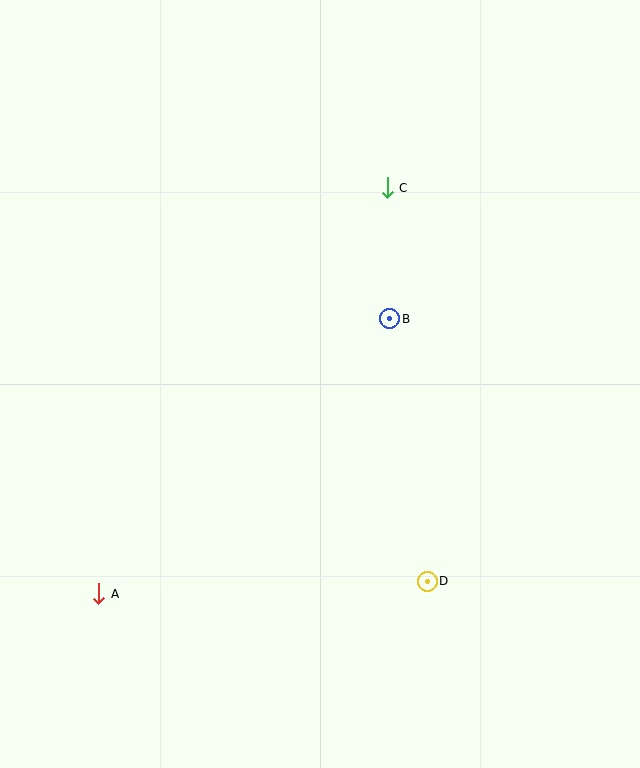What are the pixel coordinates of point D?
Point D is at (427, 581).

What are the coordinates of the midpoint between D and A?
The midpoint between D and A is at (263, 588).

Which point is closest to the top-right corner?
Point C is closest to the top-right corner.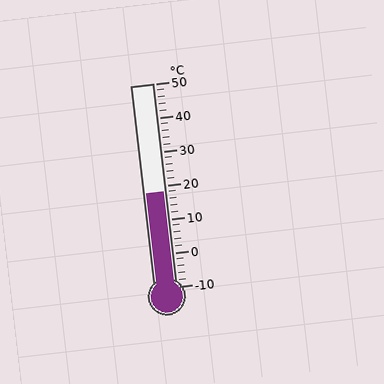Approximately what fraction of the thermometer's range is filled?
The thermometer is filled to approximately 45% of its range.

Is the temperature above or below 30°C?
The temperature is below 30°C.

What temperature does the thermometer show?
The thermometer shows approximately 18°C.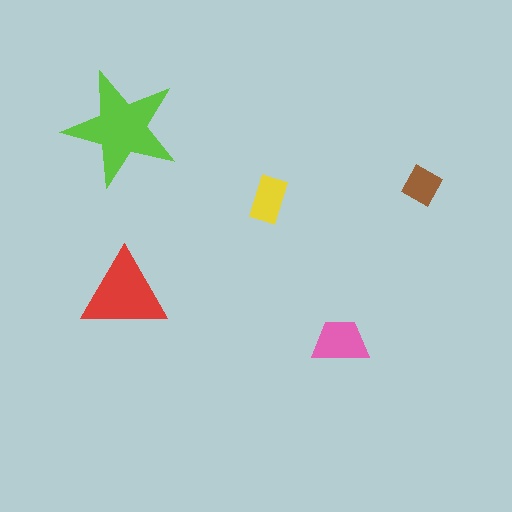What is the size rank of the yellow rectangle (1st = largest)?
4th.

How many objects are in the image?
There are 5 objects in the image.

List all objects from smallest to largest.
The brown diamond, the yellow rectangle, the pink trapezoid, the red triangle, the lime star.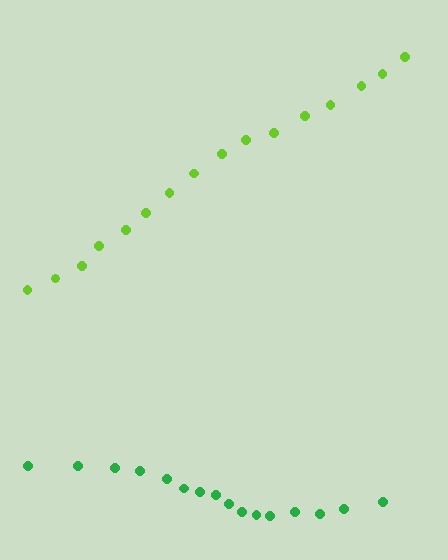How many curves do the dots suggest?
There are 2 distinct paths.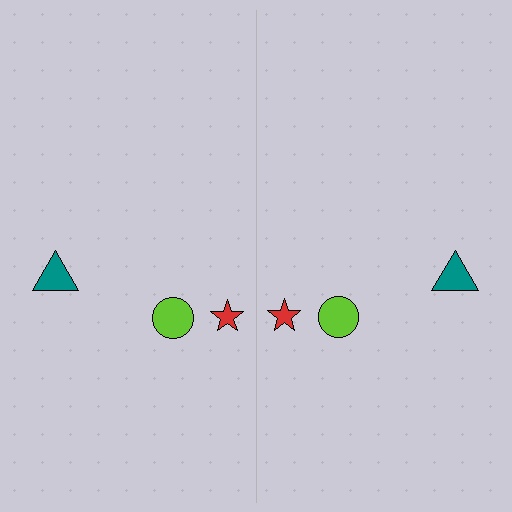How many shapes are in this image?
There are 6 shapes in this image.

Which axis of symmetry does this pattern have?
The pattern has a vertical axis of symmetry running through the center of the image.